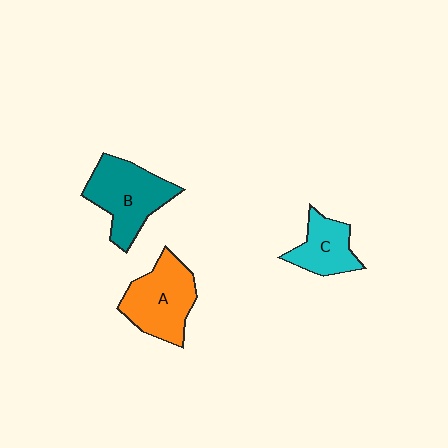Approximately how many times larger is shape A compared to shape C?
Approximately 1.5 times.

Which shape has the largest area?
Shape B (teal).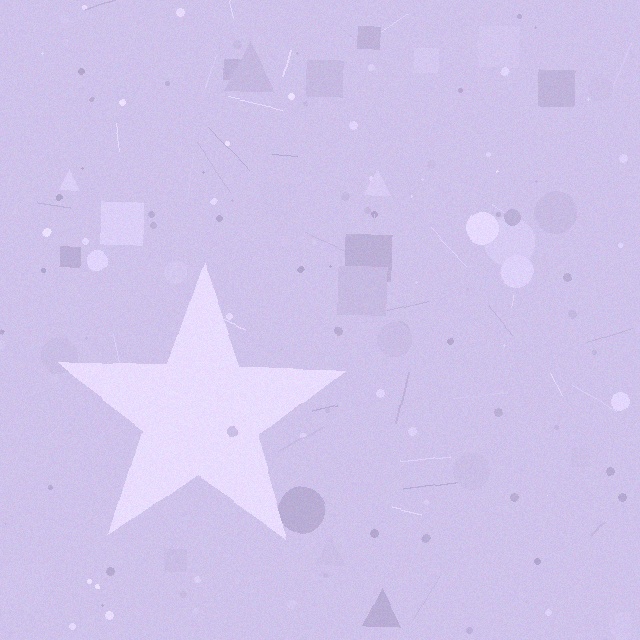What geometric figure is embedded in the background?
A star is embedded in the background.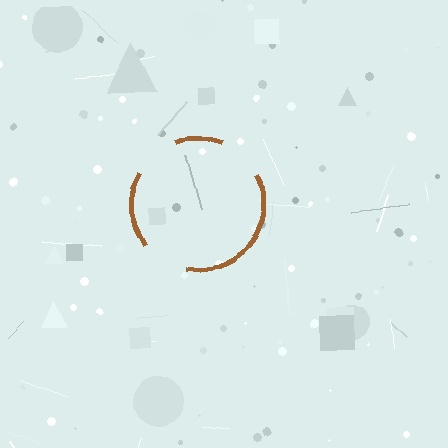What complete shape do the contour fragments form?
The contour fragments form a circle.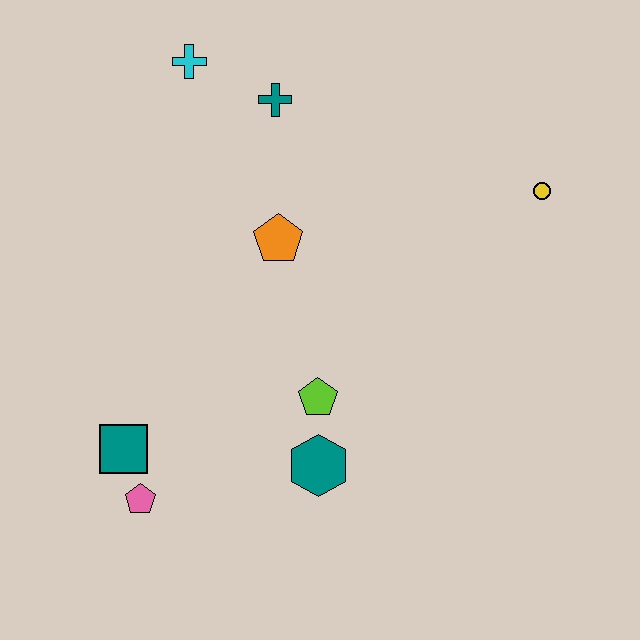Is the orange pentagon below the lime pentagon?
No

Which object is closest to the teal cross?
The cyan cross is closest to the teal cross.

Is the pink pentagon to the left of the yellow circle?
Yes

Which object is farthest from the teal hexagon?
The cyan cross is farthest from the teal hexagon.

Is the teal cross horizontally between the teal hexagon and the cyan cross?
Yes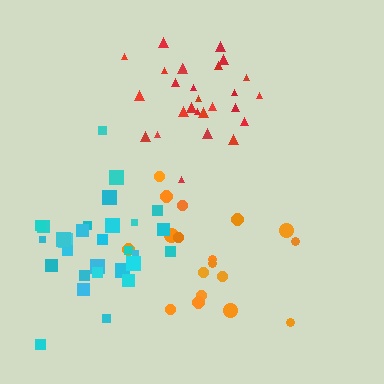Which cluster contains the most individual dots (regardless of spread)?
Cyan (29).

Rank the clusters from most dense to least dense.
cyan, red, orange.